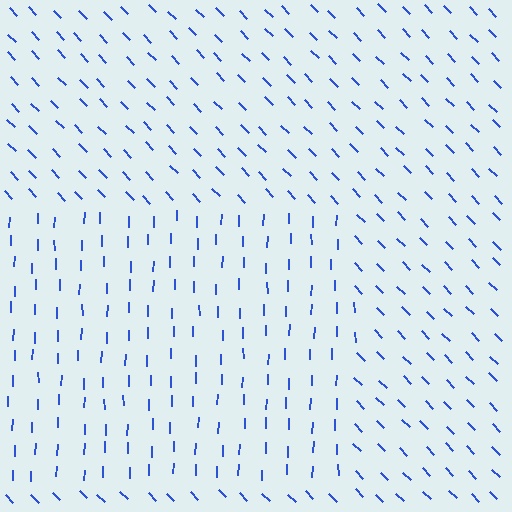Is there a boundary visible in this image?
Yes, there is a texture boundary formed by a change in line orientation.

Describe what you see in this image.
The image is filled with small blue line segments. A rectangle region in the image has lines oriented differently from the surrounding lines, creating a visible texture boundary.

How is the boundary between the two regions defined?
The boundary is defined purely by a change in line orientation (approximately 45 degrees difference). All lines are the same color and thickness.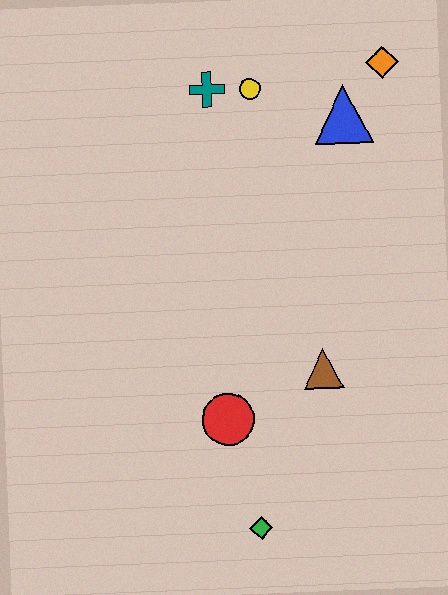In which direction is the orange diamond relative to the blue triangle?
The orange diamond is above the blue triangle.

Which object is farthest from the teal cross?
The green diamond is farthest from the teal cross.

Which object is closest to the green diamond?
The red circle is closest to the green diamond.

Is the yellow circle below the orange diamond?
Yes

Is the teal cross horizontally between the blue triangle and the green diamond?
No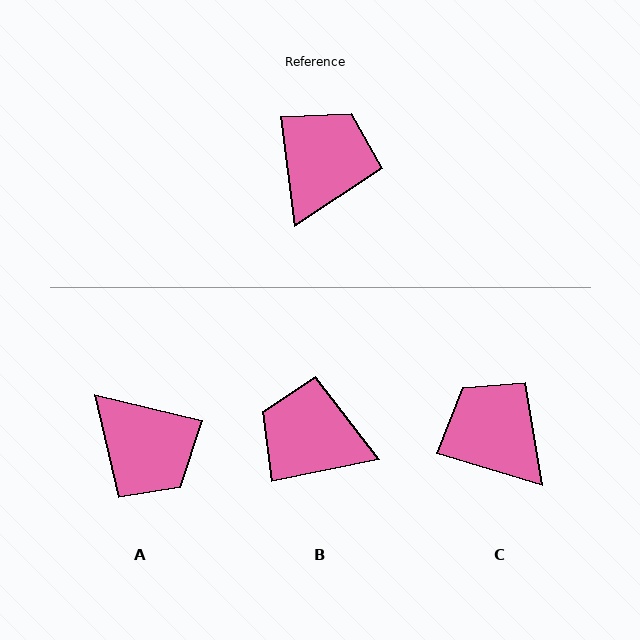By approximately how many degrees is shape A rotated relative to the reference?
Approximately 110 degrees clockwise.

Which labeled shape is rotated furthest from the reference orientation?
A, about 110 degrees away.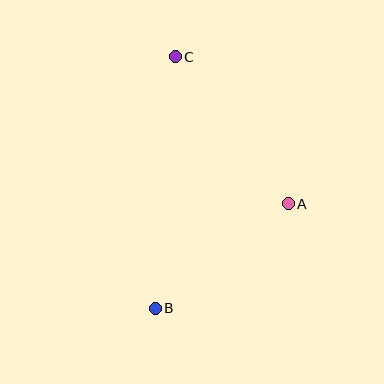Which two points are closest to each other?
Points A and B are closest to each other.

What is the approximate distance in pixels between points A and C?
The distance between A and C is approximately 185 pixels.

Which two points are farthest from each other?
Points B and C are farthest from each other.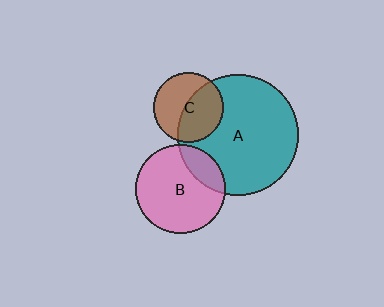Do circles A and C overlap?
Yes.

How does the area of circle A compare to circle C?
Approximately 3.0 times.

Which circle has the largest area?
Circle A (teal).